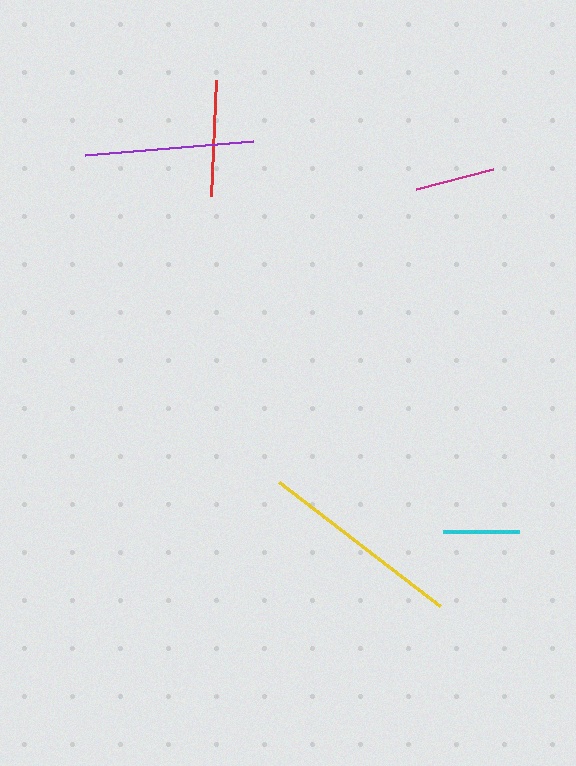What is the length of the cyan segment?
The cyan segment is approximately 77 pixels long.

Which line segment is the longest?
The yellow line is the longest at approximately 203 pixels.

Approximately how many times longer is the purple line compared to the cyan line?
The purple line is approximately 2.2 times the length of the cyan line.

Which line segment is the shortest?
The cyan line is the shortest at approximately 77 pixels.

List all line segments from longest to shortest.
From longest to shortest: yellow, purple, red, magenta, cyan.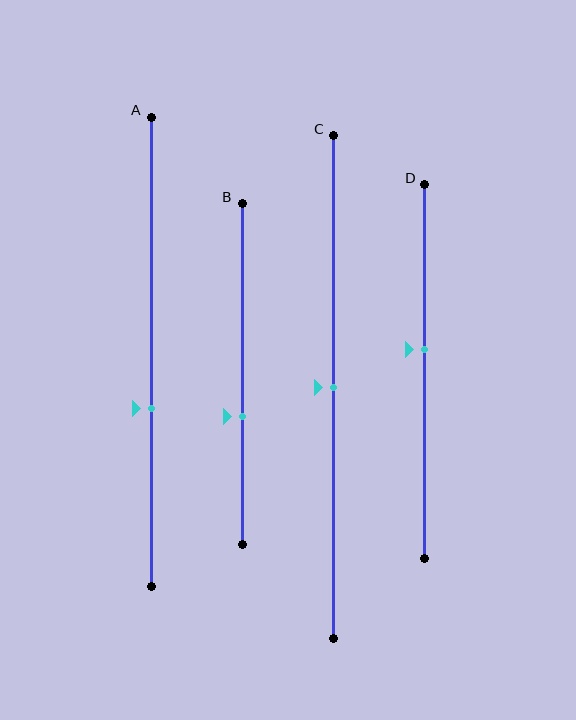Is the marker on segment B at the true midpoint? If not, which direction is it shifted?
No, the marker on segment B is shifted downward by about 12% of the segment length.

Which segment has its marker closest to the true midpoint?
Segment C has its marker closest to the true midpoint.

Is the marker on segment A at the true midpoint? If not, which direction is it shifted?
No, the marker on segment A is shifted downward by about 12% of the segment length.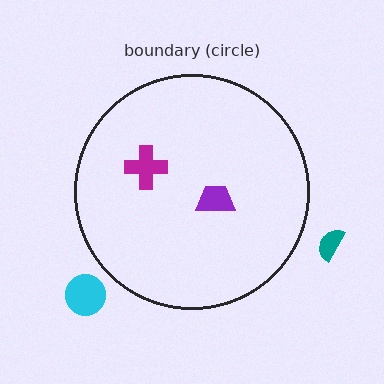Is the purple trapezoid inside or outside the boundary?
Inside.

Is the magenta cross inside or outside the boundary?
Inside.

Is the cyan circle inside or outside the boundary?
Outside.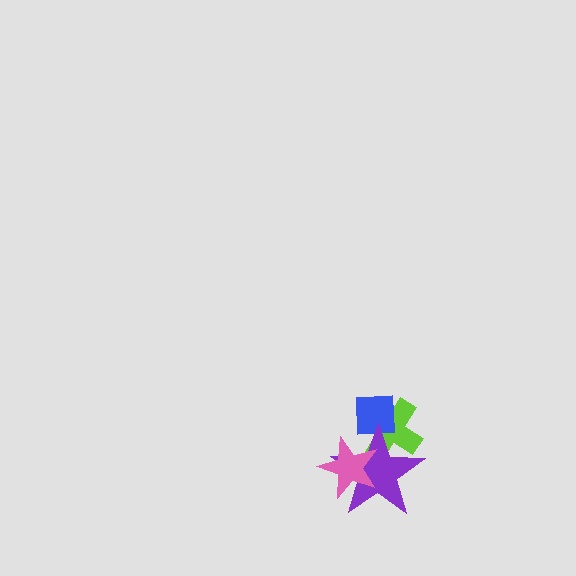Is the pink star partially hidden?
No, no other shape covers it.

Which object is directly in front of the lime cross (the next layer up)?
The blue square is directly in front of the lime cross.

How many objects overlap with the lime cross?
3 objects overlap with the lime cross.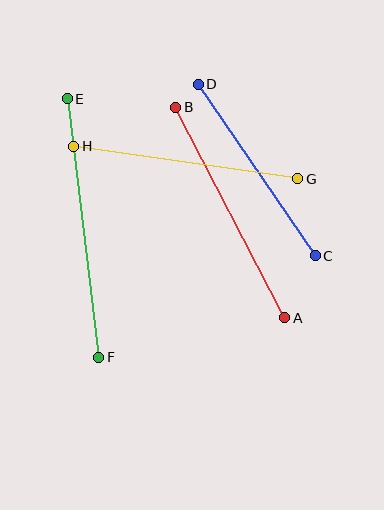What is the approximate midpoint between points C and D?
The midpoint is at approximately (257, 170) pixels.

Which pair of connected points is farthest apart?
Points E and F are farthest apart.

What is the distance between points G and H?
The distance is approximately 226 pixels.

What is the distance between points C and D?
The distance is approximately 207 pixels.